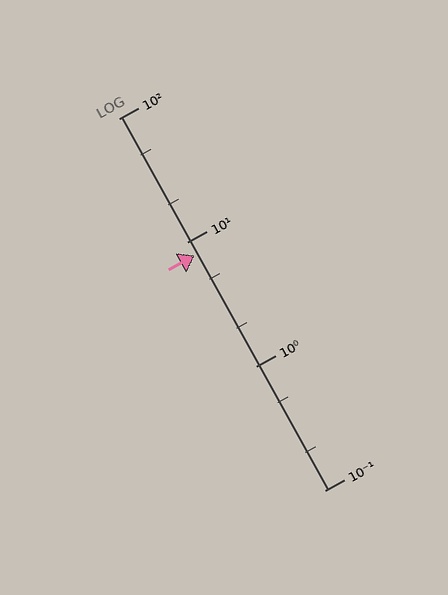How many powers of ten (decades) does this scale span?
The scale spans 3 decades, from 0.1 to 100.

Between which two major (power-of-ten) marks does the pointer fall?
The pointer is between 1 and 10.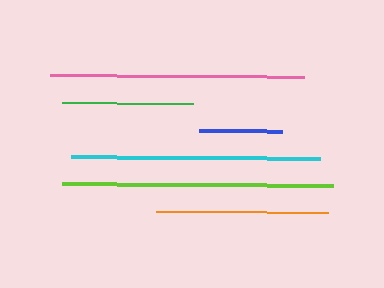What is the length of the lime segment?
The lime segment is approximately 272 pixels long.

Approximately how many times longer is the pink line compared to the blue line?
The pink line is approximately 3.1 times the length of the blue line.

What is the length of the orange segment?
The orange segment is approximately 172 pixels long.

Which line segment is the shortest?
The blue line is the shortest at approximately 83 pixels.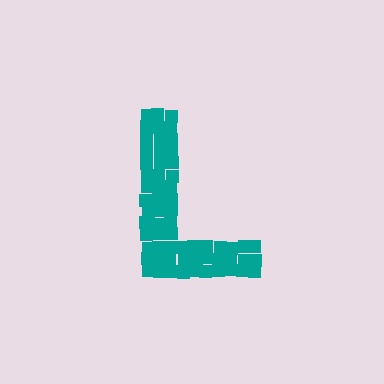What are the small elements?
The small elements are squares.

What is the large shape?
The large shape is the letter L.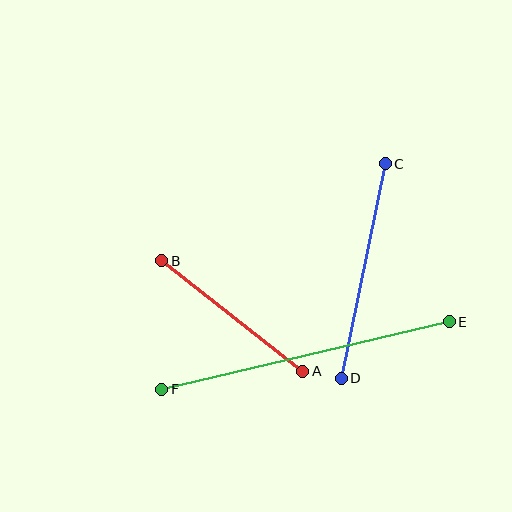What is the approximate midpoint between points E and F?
The midpoint is at approximately (306, 356) pixels.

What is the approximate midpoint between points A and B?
The midpoint is at approximately (232, 316) pixels.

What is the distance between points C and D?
The distance is approximately 219 pixels.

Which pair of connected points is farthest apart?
Points E and F are farthest apart.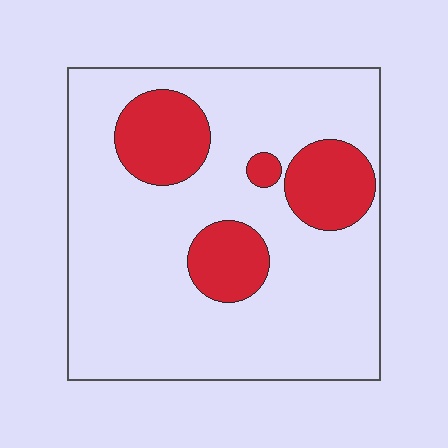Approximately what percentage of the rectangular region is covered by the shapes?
Approximately 20%.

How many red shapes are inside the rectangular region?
4.